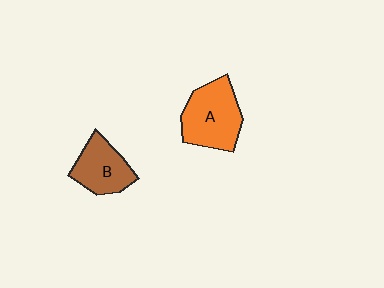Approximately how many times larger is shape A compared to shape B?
Approximately 1.3 times.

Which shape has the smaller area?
Shape B (brown).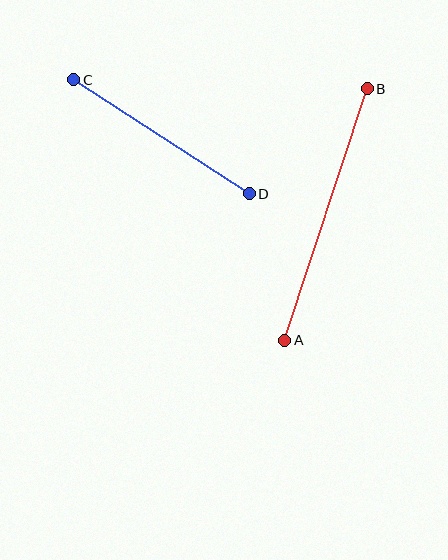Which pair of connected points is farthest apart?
Points A and B are farthest apart.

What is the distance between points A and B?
The distance is approximately 264 pixels.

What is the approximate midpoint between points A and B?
The midpoint is at approximately (326, 215) pixels.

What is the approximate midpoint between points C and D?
The midpoint is at approximately (161, 137) pixels.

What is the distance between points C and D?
The distance is approximately 209 pixels.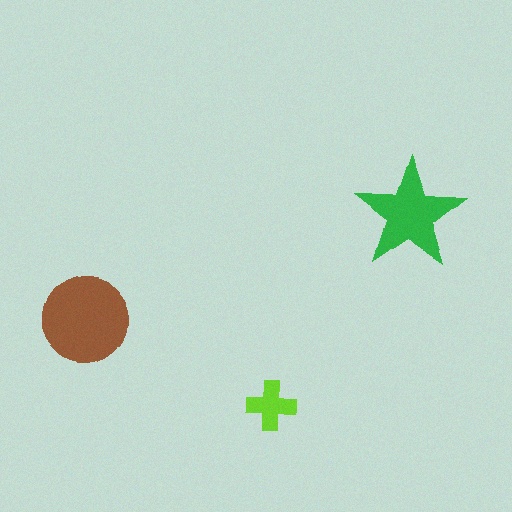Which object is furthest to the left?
The brown circle is leftmost.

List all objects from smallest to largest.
The lime cross, the green star, the brown circle.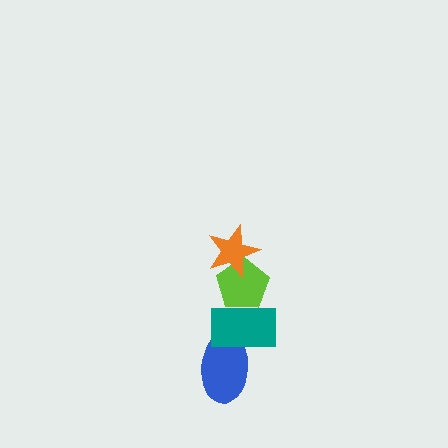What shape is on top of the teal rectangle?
The lime pentagon is on top of the teal rectangle.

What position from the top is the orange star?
The orange star is 1st from the top.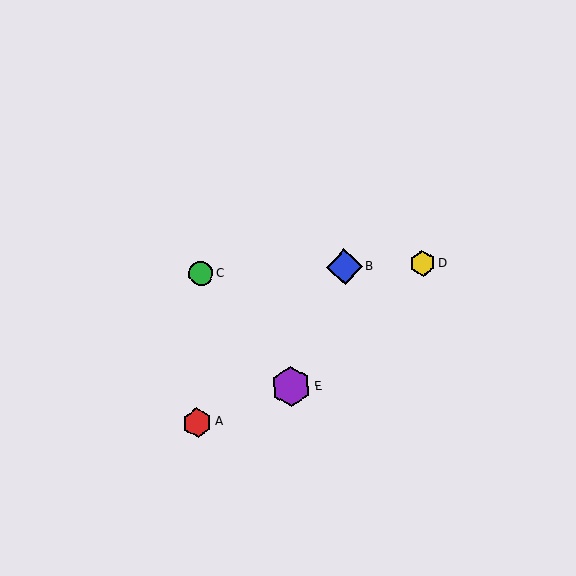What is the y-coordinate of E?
Object E is at y≈387.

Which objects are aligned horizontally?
Objects B, C, D are aligned horizontally.